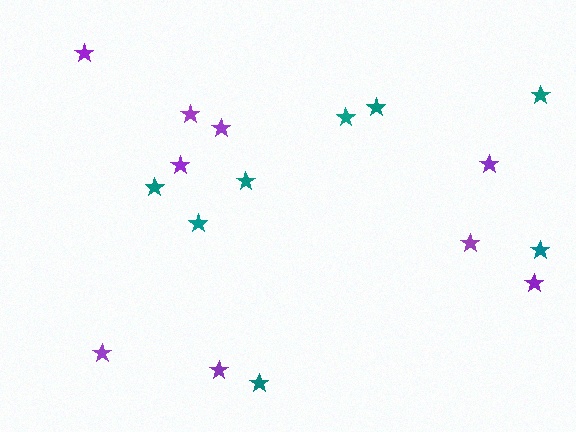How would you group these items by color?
There are 2 groups: one group of purple stars (9) and one group of teal stars (8).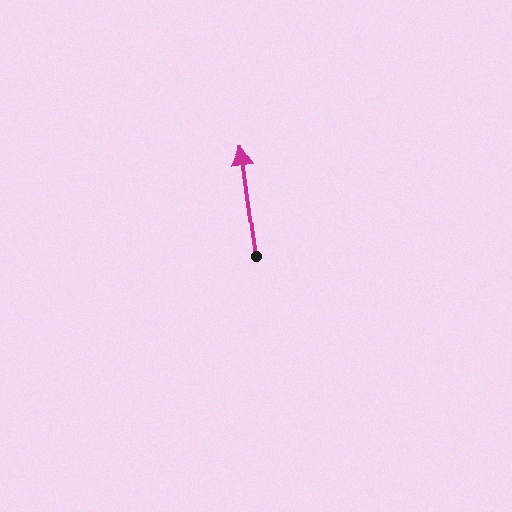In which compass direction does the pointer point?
North.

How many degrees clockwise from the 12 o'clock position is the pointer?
Approximately 352 degrees.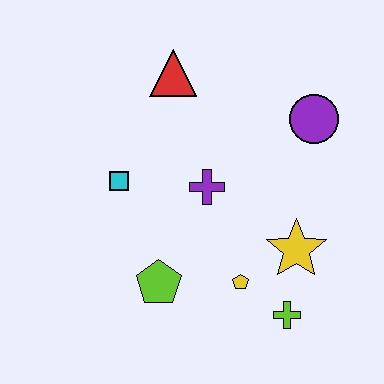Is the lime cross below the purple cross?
Yes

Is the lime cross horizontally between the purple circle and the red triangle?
Yes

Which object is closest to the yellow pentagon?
The lime cross is closest to the yellow pentagon.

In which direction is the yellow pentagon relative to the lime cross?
The yellow pentagon is to the left of the lime cross.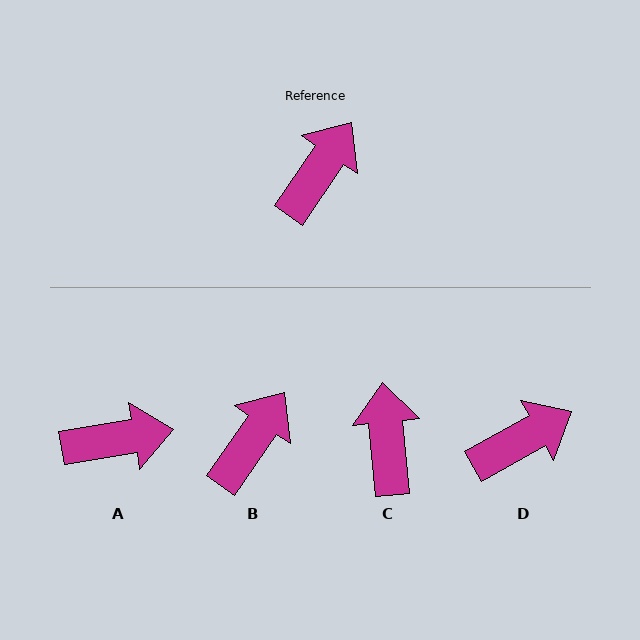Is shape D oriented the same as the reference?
No, it is off by about 26 degrees.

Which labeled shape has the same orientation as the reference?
B.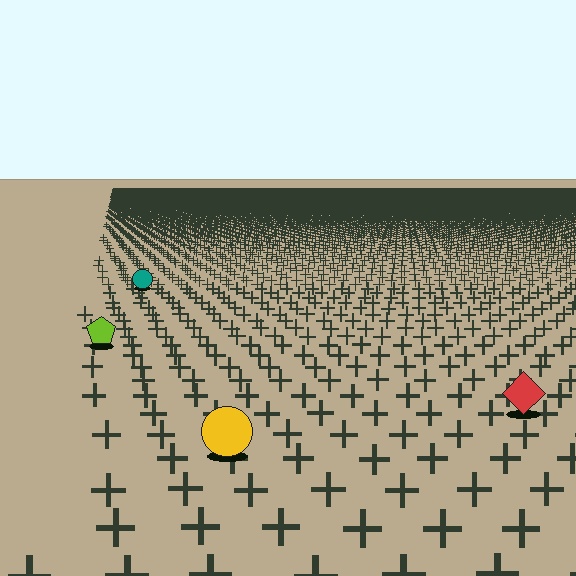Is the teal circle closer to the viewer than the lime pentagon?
No. The lime pentagon is closer — you can tell from the texture gradient: the ground texture is coarser near it.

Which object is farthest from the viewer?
The teal circle is farthest from the viewer. It appears smaller and the ground texture around it is denser.